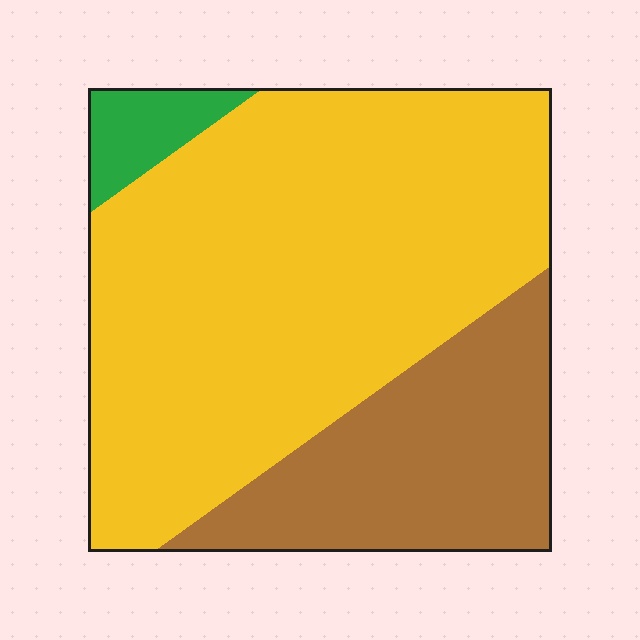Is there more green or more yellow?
Yellow.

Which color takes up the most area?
Yellow, at roughly 70%.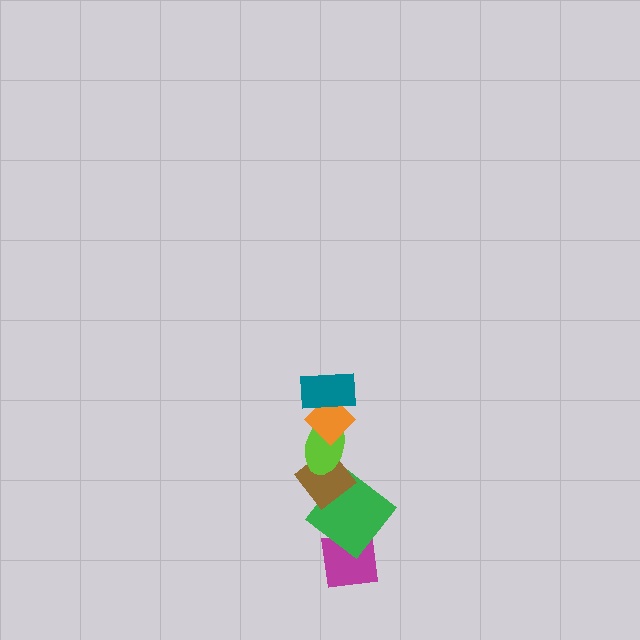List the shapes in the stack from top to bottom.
From top to bottom: the teal rectangle, the orange diamond, the lime ellipse, the brown diamond, the green diamond, the magenta square.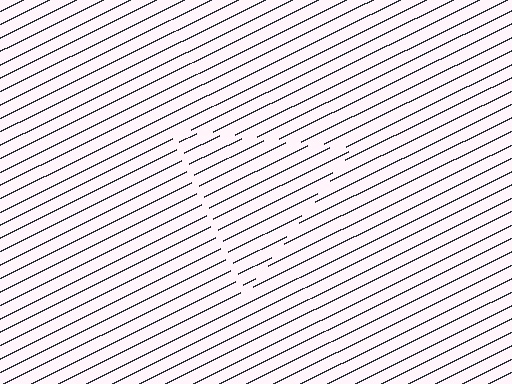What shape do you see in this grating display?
An illusory triangle. The interior of the shape contains the same grating, shifted by half a period — the contour is defined by the phase discontinuity where line-ends from the inner and outer gratings abut.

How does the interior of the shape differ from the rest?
The interior of the shape contains the same grating, shifted by half a period — the contour is defined by the phase discontinuity where line-ends from the inner and outer gratings abut.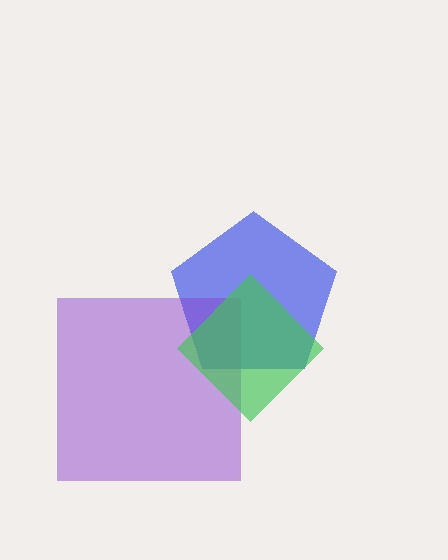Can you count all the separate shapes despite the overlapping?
Yes, there are 3 separate shapes.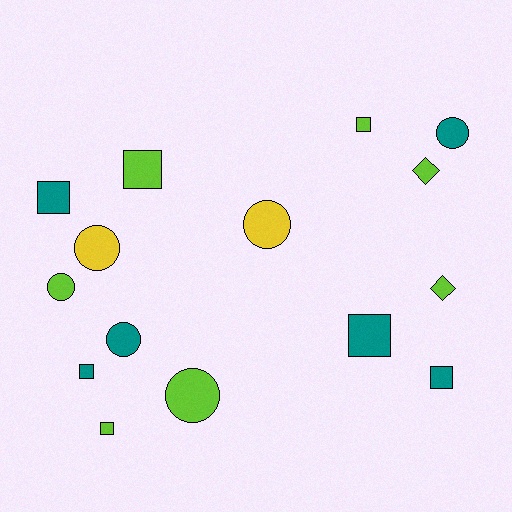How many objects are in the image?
There are 15 objects.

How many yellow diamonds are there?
There are no yellow diamonds.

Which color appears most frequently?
Lime, with 7 objects.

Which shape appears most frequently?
Square, with 7 objects.